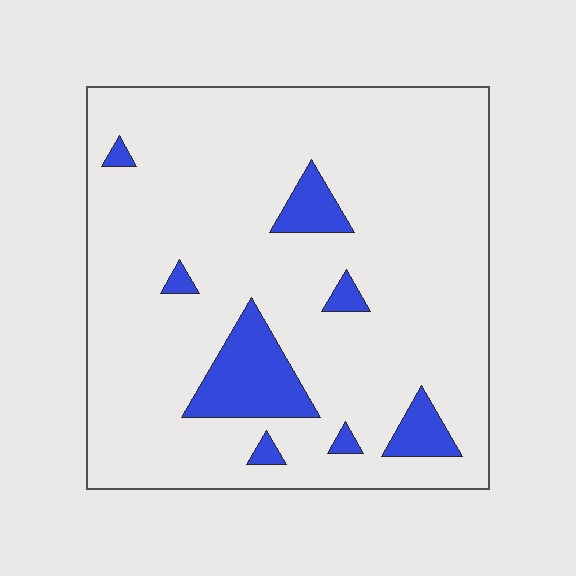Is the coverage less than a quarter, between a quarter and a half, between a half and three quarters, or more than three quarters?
Less than a quarter.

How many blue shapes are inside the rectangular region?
8.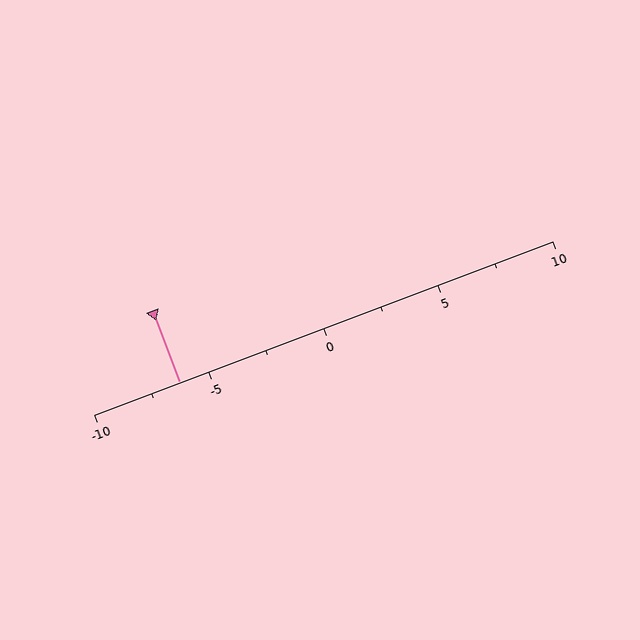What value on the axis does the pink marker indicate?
The marker indicates approximately -6.2.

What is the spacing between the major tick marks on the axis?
The major ticks are spaced 5 apart.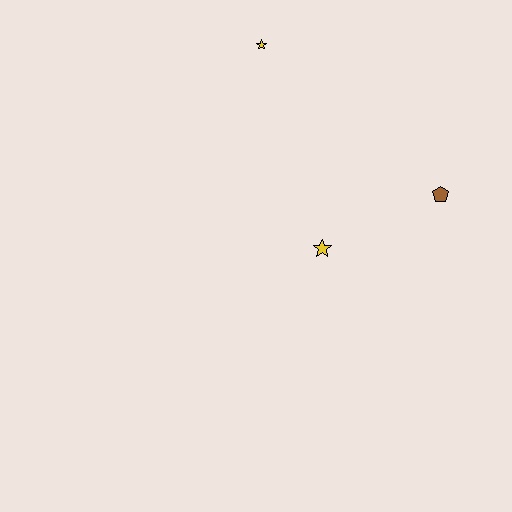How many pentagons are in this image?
There is 1 pentagon.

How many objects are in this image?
There are 3 objects.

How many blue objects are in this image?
There are no blue objects.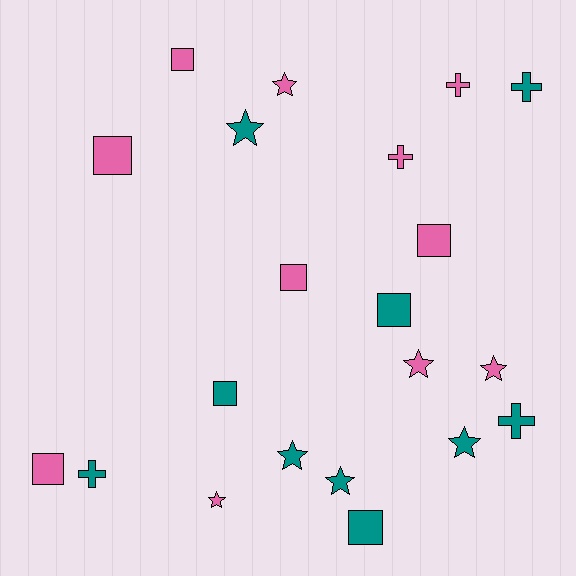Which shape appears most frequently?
Star, with 8 objects.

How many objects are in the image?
There are 21 objects.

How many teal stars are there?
There are 4 teal stars.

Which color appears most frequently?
Pink, with 11 objects.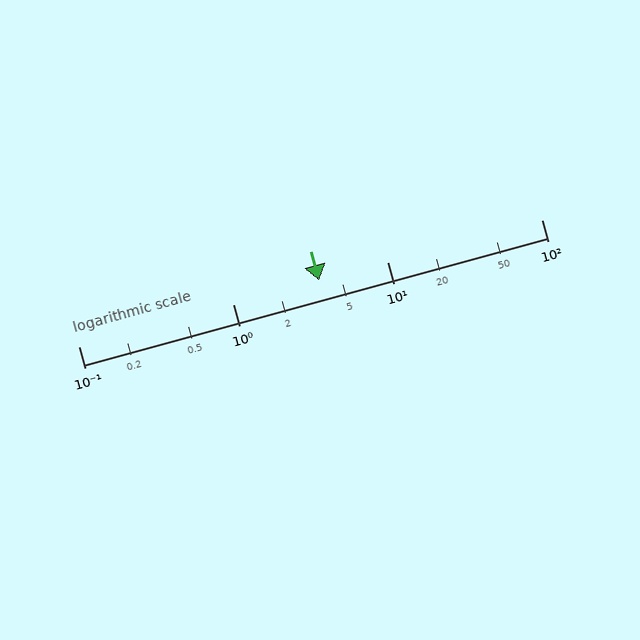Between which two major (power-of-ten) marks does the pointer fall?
The pointer is between 1 and 10.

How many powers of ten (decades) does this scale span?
The scale spans 3 decades, from 0.1 to 100.